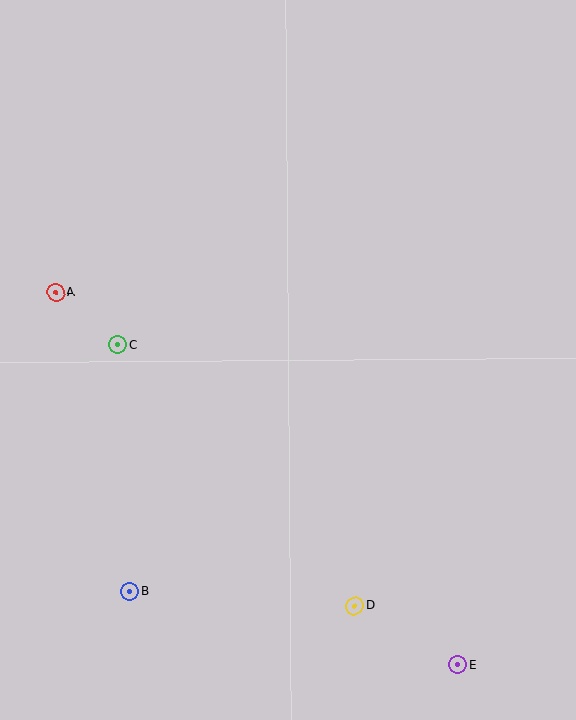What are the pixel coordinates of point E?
Point E is at (458, 664).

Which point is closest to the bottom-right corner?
Point E is closest to the bottom-right corner.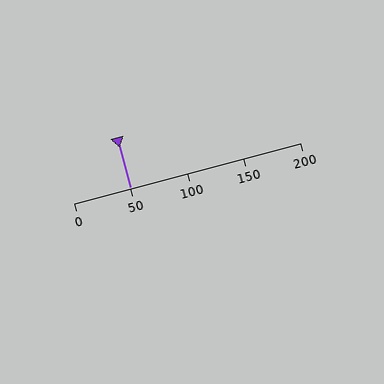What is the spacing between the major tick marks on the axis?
The major ticks are spaced 50 apart.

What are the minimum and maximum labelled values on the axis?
The axis runs from 0 to 200.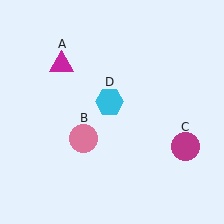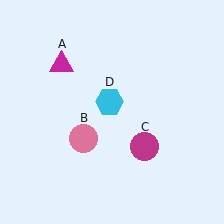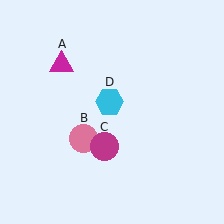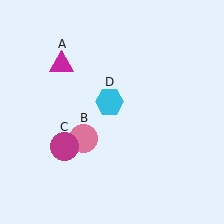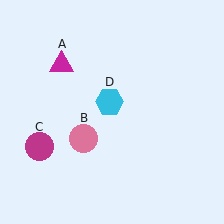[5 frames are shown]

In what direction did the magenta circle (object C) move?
The magenta circle (object C) moved left.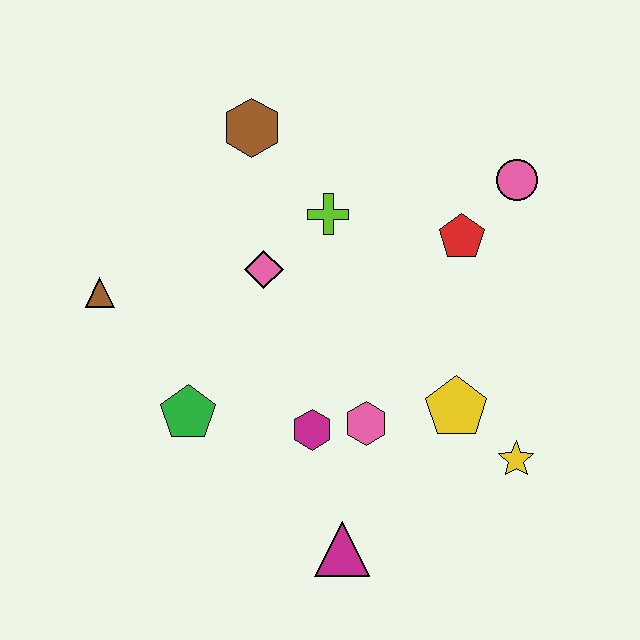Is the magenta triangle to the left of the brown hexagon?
No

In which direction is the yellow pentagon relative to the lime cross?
The yellow pentagon is below the lime cross.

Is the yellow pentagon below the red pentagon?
Yes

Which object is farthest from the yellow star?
The brown triangle is farthest from the yellow star.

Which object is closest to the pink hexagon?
The magenta hexagon is closest to the pink hexagon.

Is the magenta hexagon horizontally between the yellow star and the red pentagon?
No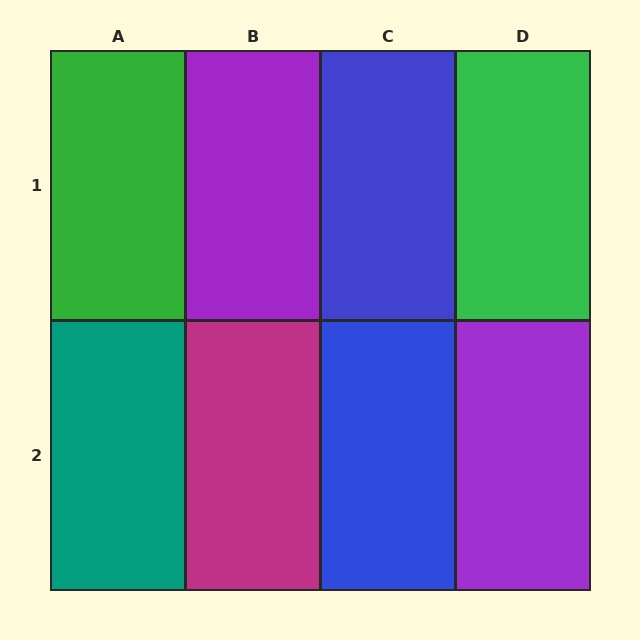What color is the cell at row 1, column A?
Green.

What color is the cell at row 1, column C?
Blue.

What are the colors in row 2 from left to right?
Teal, magenta, blue, purple.